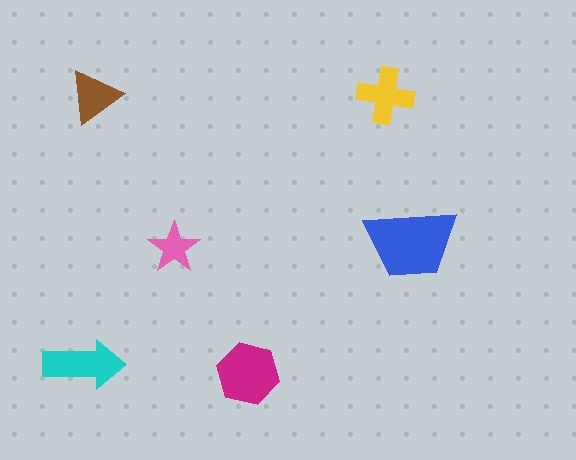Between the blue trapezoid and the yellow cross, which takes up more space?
The blue trapezoid.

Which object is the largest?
The blue trapezoid.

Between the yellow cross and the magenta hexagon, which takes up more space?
The magenta hexagon.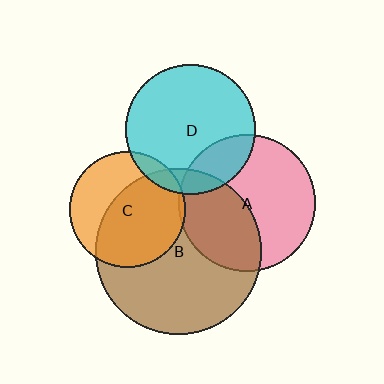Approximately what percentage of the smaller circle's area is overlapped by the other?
Approximately 10%.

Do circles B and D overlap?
Yes.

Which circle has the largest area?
Circle B (brown).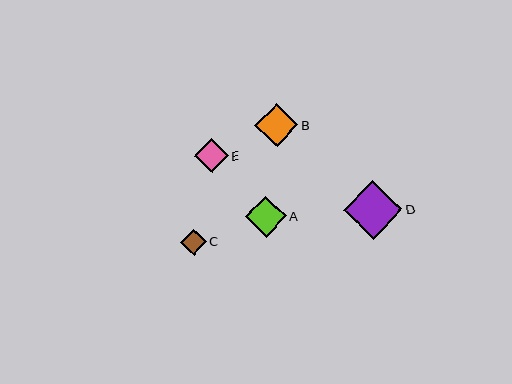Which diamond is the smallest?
Diamond C is the smallest with a size of approximately 26 pixels.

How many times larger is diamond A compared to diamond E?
Diamond A is approximately 1.2 times the size of diamond E.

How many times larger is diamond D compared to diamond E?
Diamond D is approximately 1.7 times the size of diamond E.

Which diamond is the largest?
Diamond D is the largest with a size of approximately 59 pixels.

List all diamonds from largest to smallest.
From largest to smallest: D, B, A, E, C.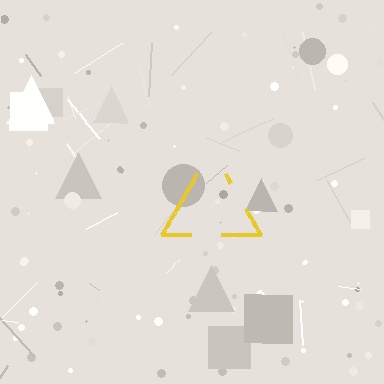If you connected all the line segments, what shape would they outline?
They would outline a triangle.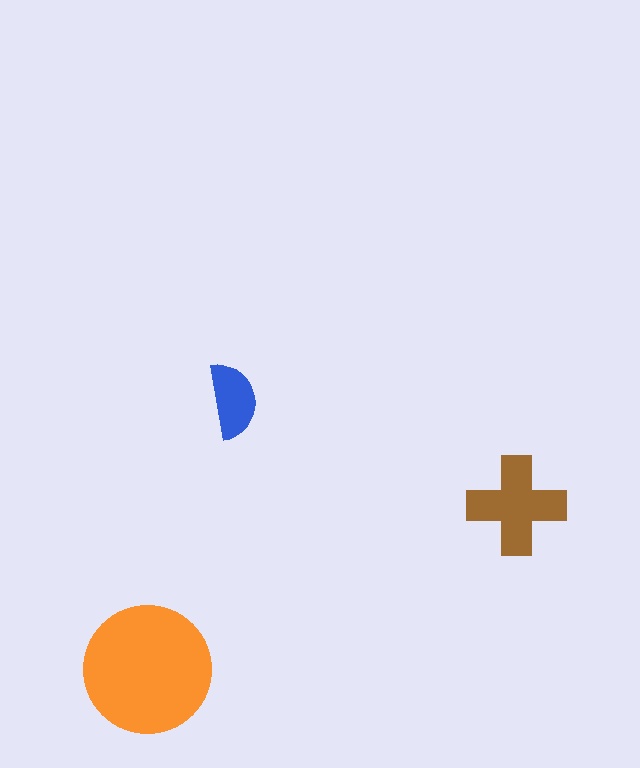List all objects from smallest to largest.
The blue semicircle, the brown cross, the orange circle.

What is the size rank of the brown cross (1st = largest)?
2nd.